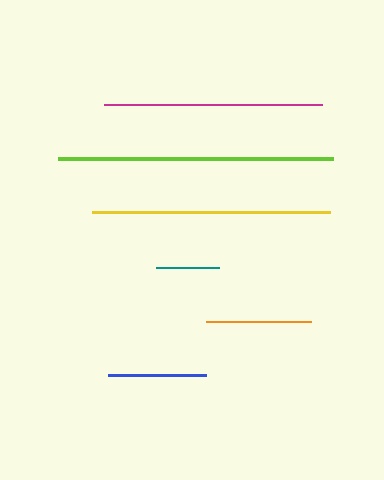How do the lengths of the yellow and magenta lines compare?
The yellow and magenta lines are approximately the same length.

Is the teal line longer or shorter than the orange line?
The orange line is longer than the teal line.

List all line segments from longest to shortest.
From longest to shortest: lime, yellow, magenta, orange, blue, teal.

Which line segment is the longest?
The lime line is the longest at approximately 275 pixels.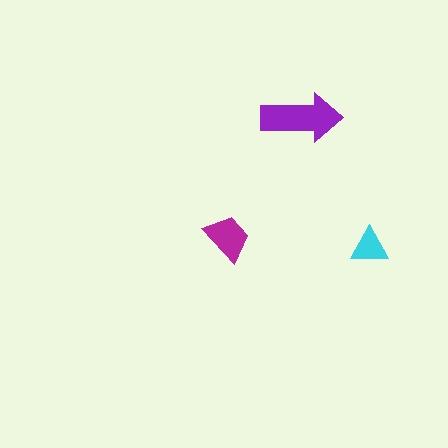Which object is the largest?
The purple arrow.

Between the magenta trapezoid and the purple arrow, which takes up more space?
The purple arrow.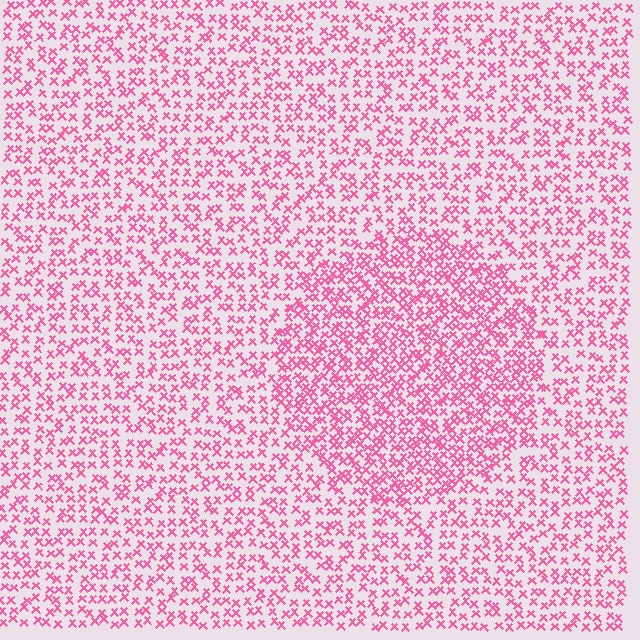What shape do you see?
I see a circle.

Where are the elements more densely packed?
The elements are more densely packed inside the circle boundary.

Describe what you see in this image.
The image contains small pink elements arranged at two different densities. A circle-shaped region is visible where the elements are more densely packed than the surrounding area.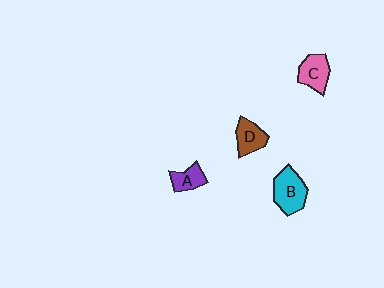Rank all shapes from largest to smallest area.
From largest to smallest: B (cyan), C (pink), D (brown), A (purple).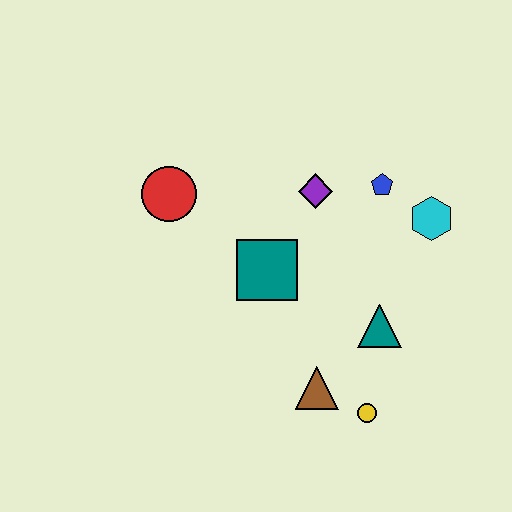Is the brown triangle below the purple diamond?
Yes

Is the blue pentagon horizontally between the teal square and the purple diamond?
No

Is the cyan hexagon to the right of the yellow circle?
Yes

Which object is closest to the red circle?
The teal square is closest to the red circle.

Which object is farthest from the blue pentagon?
The yellow circle is farthest from the blue pentagon.